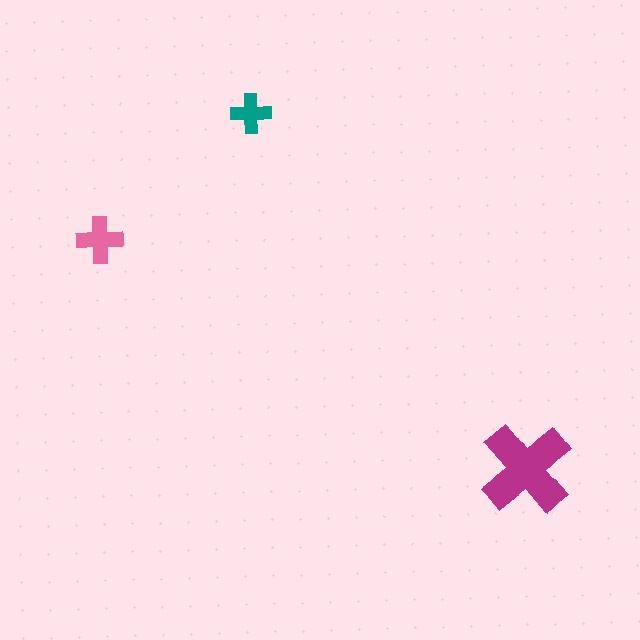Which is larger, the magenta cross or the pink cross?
The magenta one.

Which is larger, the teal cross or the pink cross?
The pink one.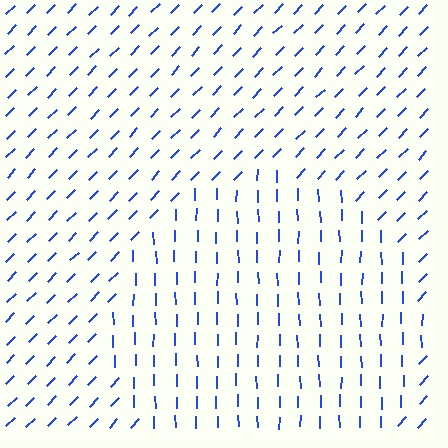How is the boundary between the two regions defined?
The boundary is defined purely by a change in line orientation (approximately 45 degrees difference). All lines are the same color and thickness.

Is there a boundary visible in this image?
Yes, there is a texture boundary formed by a change in line orientation.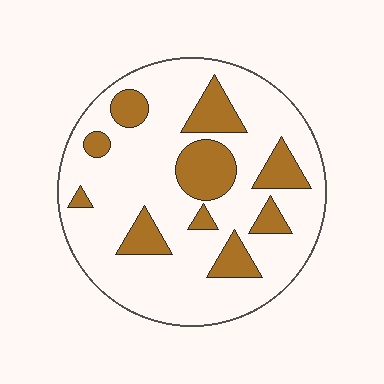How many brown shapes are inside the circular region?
10.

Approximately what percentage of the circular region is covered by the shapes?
Approximately 25%.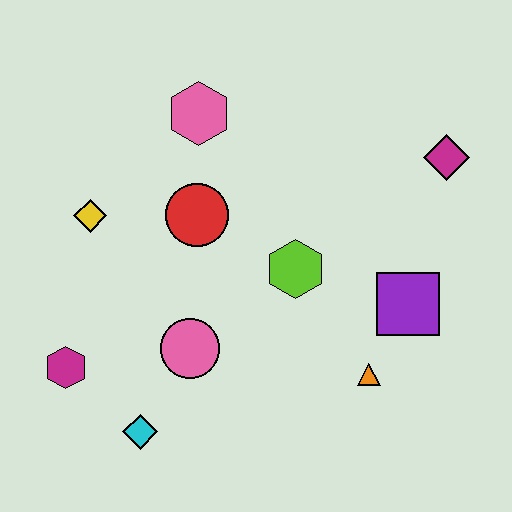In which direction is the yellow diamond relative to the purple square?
The yellow diamond is to the left of the purple square.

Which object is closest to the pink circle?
The cyan diamond is closest to the pink circle.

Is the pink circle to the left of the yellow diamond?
No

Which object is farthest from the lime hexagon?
The magenta hexagon is farthest from the lime hexagon.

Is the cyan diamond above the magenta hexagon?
No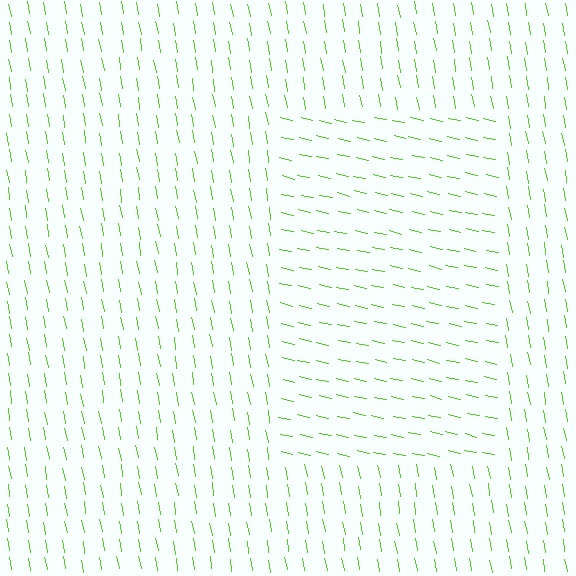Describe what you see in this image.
The image is filled with small lime line segments. A rectangle region in the image has lines oriented differently from the surrounding lines, creating a visible texture boundary.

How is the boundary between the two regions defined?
The boundary is defined purely by a change in line orientation (approximately 68 degrees difference). All lines are the same color and thickness.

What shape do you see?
I see a rectangle.